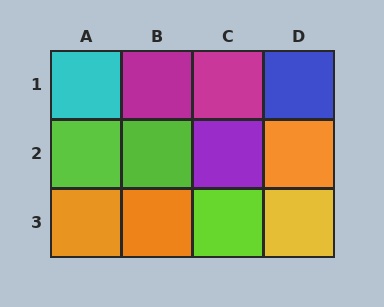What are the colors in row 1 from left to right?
Cyan, magenta, magenta, blue.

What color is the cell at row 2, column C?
Purple.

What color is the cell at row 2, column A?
Lime.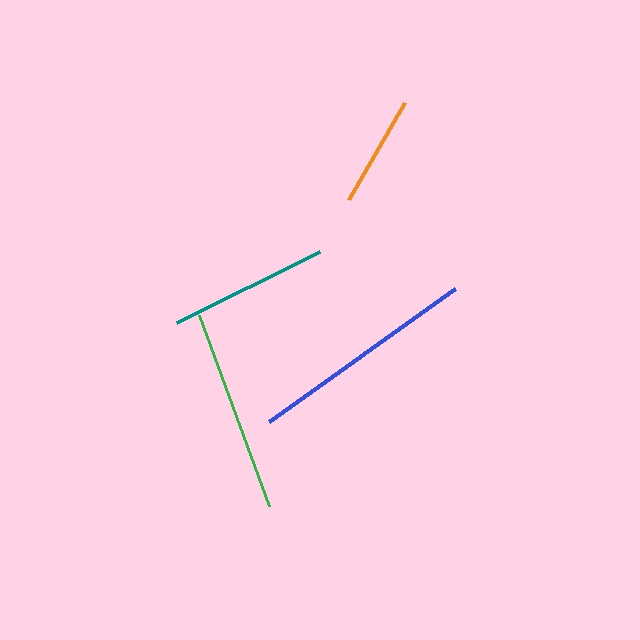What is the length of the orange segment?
The orange segment is approximately 113 pixels long.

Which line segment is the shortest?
The orange line is the shortest at approximately 113 pixels.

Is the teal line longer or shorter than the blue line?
The blue line is longer than the teal line.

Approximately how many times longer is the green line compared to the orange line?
The green line is approximately 1.8 times the length of the orange line.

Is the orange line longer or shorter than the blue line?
The blue line is longer than the orange line.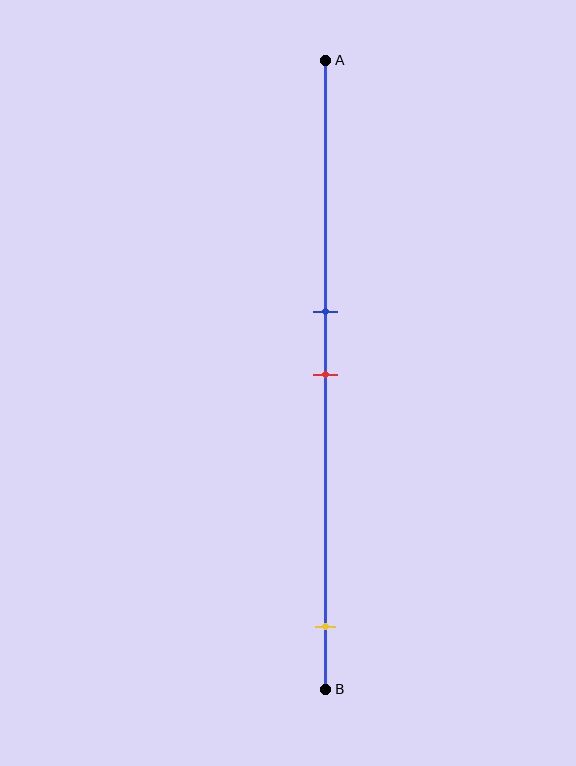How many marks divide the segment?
There are 3 marks dividing the segment.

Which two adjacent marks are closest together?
The blue and red marks are the closest adjacent pair.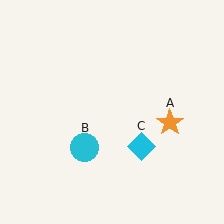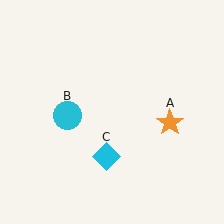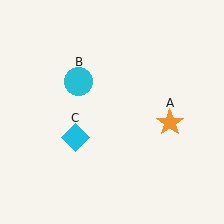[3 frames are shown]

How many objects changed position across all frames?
2 objects changed position: cyan circle (object B), cyan diamond (object C).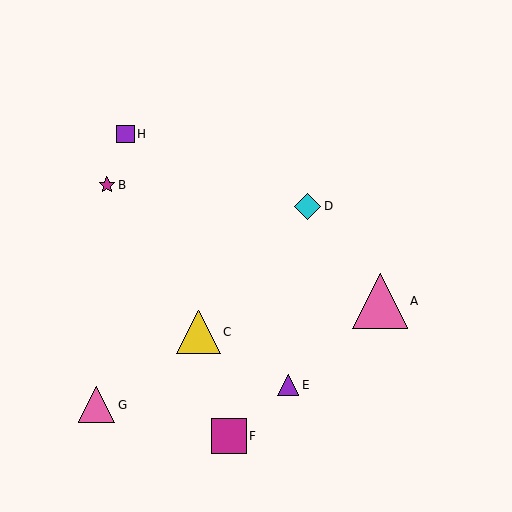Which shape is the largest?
The pink triangle (labeled A) is the largest.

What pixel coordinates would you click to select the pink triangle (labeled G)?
Click at (97, 405) to select the pink triangle G.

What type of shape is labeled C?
Shape C is a yellow triangle.